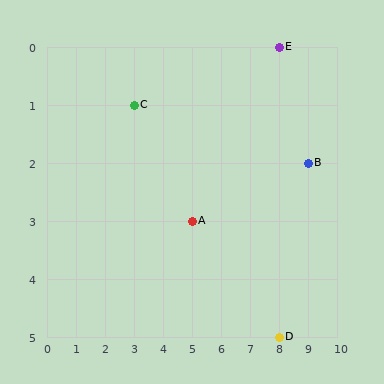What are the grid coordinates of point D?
Point D is at grid coordinates (8, 5).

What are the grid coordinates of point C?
Point C is at grid coordinates (3, 1).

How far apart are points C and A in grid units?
Points C and A are 2 columns and 2 rows apart (about 2.8 grid units diagonally).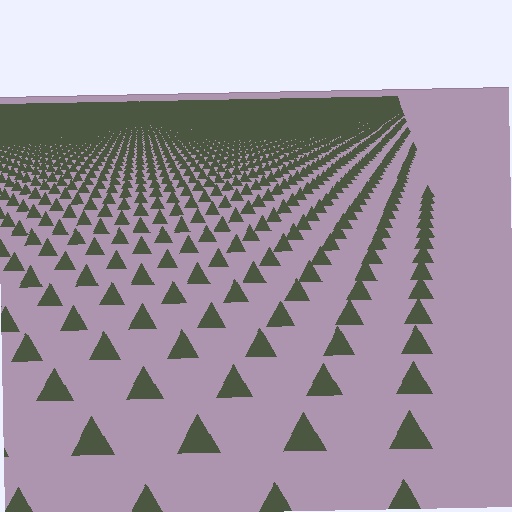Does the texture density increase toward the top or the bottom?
Density increases toward the top.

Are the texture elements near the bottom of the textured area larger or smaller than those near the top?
Larger. Near the bottom, elements are closer to the viewer and appear at a bigger on-screen size.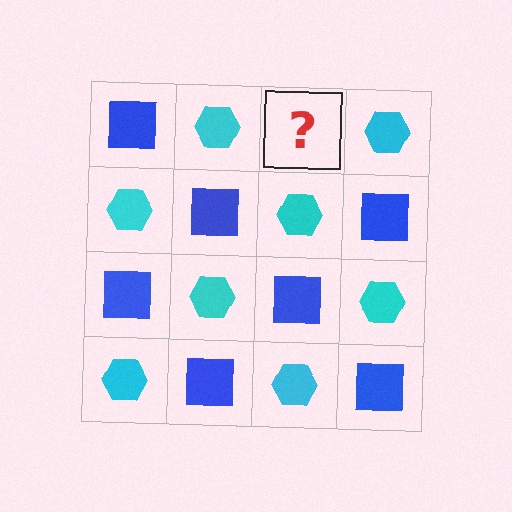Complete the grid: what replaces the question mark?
The question mark should be replaced with a blue square.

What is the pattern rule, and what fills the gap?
The rule is that it alternates blue square and cyan hexagon in a checkerboard pattern. The gap should be filled with a blue square.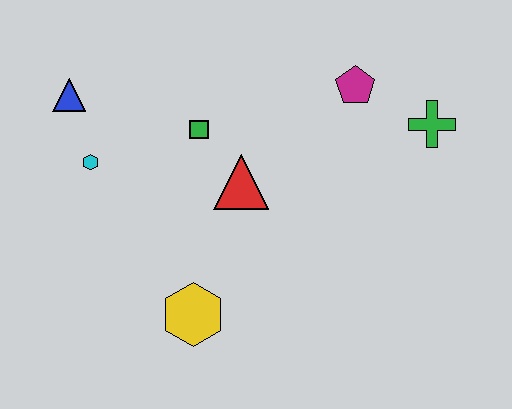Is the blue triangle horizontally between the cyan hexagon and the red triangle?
No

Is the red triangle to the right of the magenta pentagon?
No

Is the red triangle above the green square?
No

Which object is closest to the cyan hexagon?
The blue triangle is closest to the cyan hexagon.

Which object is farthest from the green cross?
The blue triangle is farthest from the green cross.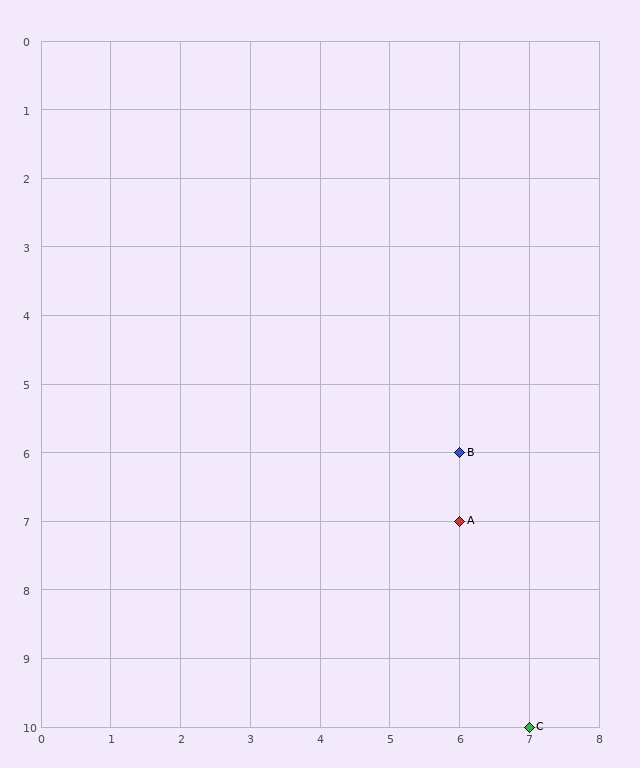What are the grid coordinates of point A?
Point A is at grid coordinates (6, 7).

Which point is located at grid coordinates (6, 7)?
Point A is at (6, 7).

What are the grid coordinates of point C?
Point C is at grid coordinates (7, 10).